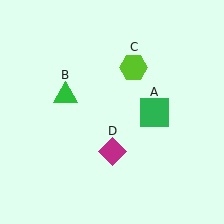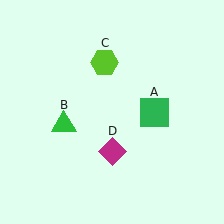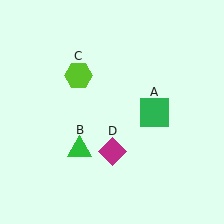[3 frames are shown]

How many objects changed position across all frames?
2 objects changed position: green triangle (object B), lime hexagon (object C).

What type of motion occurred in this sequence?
The green triangle (object B), lime hexagon (object C) rotated counterclockwise around the center of the scene.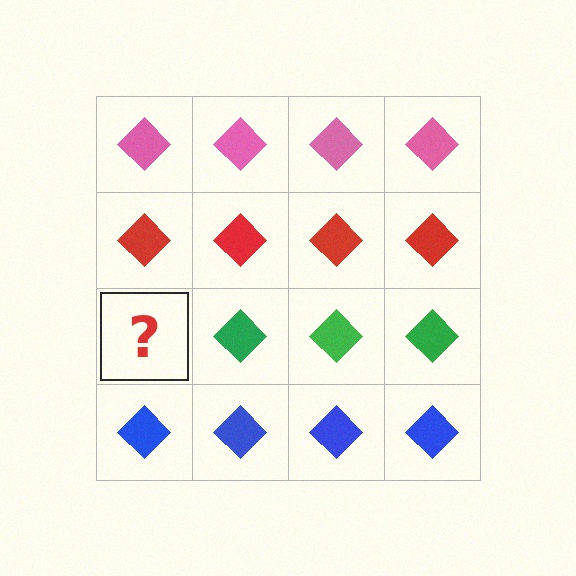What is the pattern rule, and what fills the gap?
The rule is that each row has a consistent color. The gap should be filled with a green diamond.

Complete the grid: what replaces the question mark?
The question mark should be replaced with a green diamond.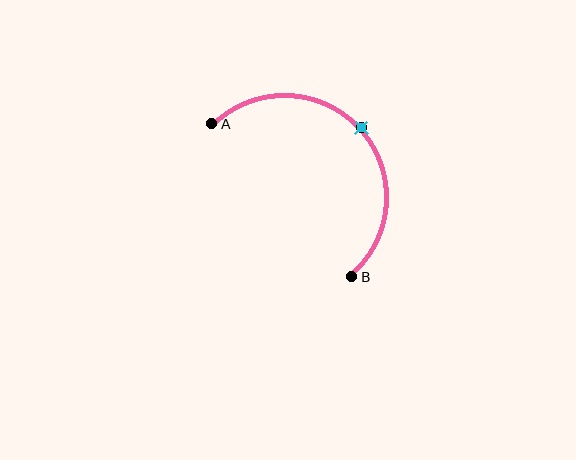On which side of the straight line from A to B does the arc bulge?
The arc bulges above and to the right of the straight line connecting A and B.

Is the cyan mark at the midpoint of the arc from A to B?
Yes. The cyan mark lies on the arc at equal arc-length from both A and B — it is the arc midpoint.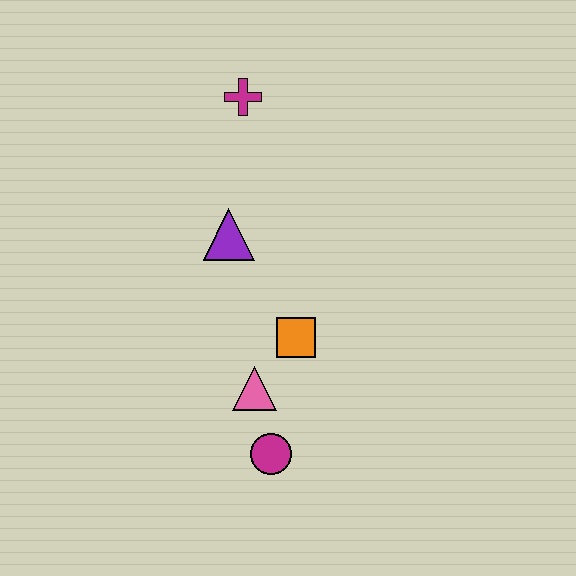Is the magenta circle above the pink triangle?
No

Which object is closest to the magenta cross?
The purple triangle is closest to the magenta cross.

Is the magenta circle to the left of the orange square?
Yes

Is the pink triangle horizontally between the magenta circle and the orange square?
No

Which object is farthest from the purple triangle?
The magenta circle is farthest from the purple triangle.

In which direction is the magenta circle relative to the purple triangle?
The magenta circle is below the purple triangle.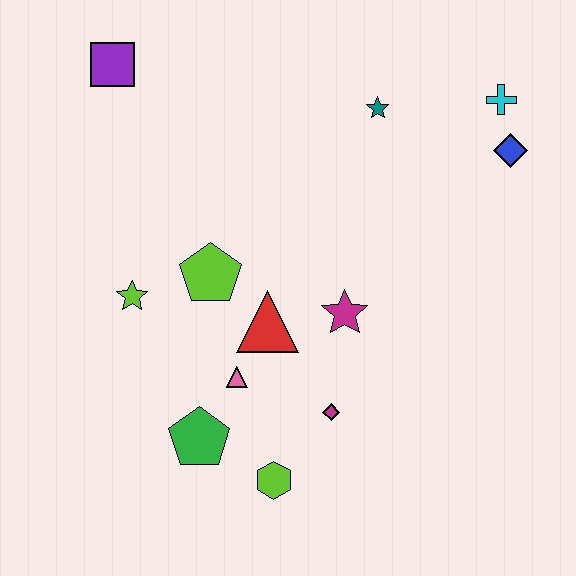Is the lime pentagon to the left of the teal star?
Yes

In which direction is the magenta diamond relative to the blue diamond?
The magenta diamond is below the blue diamond.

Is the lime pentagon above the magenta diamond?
Yes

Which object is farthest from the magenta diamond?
The purple square is farthest from the magenta diamond.